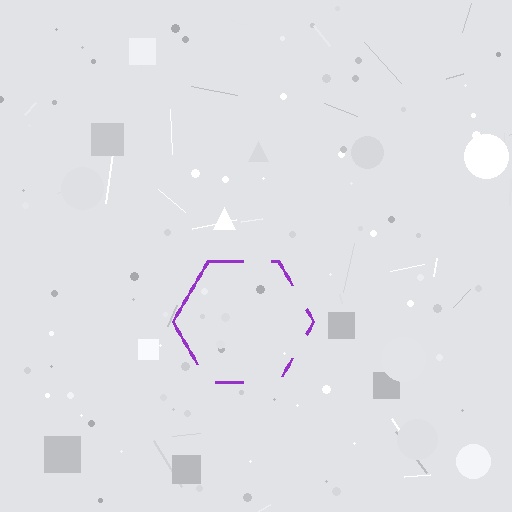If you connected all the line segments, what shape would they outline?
They would outline a hexagon.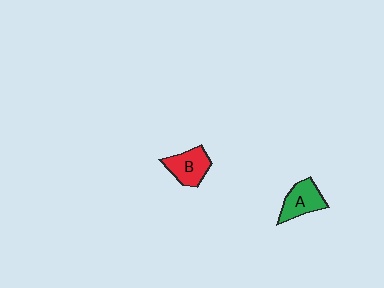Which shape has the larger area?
Shape B (red).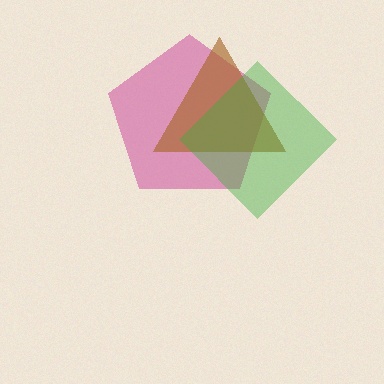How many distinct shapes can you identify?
There are 3 distinct shapes: a magenta pentagon, a brown triangle, a green diamond.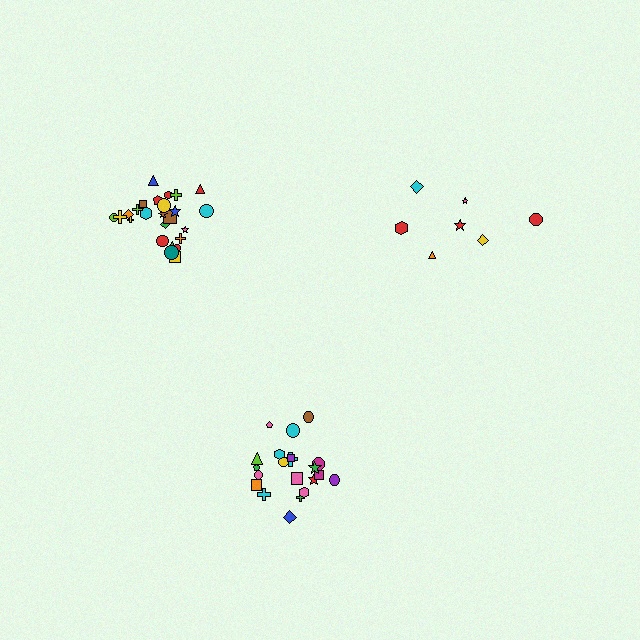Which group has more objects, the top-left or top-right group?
The top-left group.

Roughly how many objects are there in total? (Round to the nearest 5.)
Roughly 55 objects in total.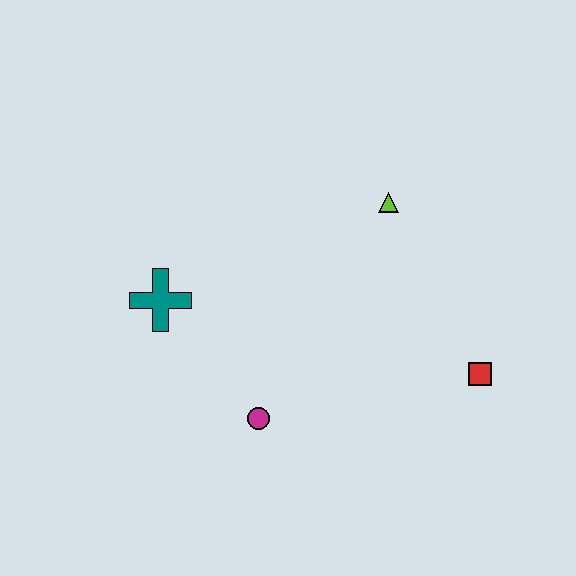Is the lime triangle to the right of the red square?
No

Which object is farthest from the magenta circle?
The lime triangle is farthest from the magenta circle.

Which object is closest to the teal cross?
The magenta circle is closest to the teal cross.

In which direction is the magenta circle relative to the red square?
The magenta circle is to the left of the red square.